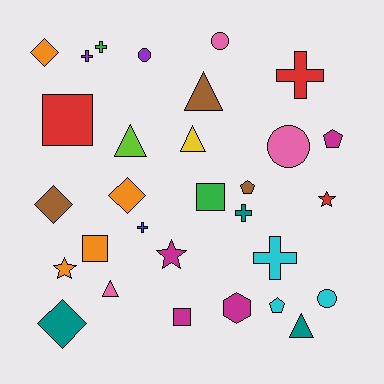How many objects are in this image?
There are 30 objects.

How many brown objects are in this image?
There are 3 brown objects.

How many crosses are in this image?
There are 6 crosses.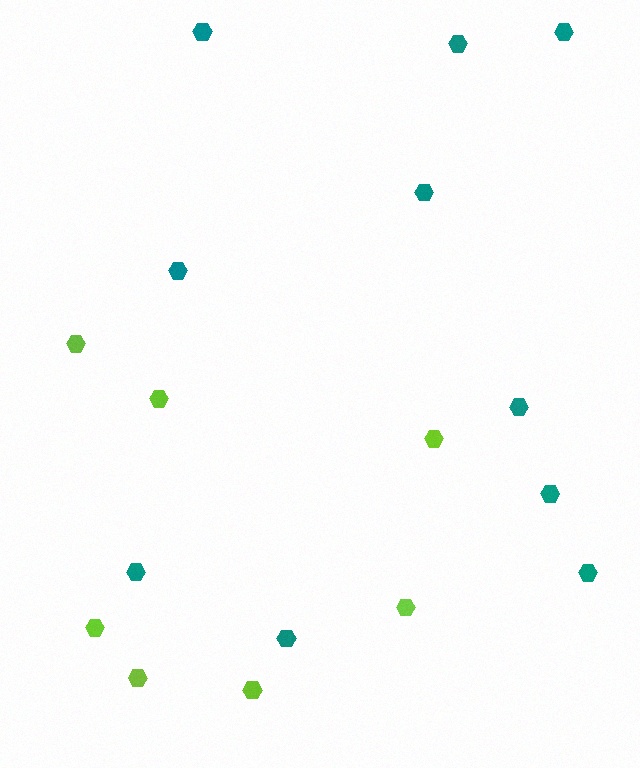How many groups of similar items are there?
There are 2 groups: one group of teal hexagons (10) and one group of lime hexagons (7).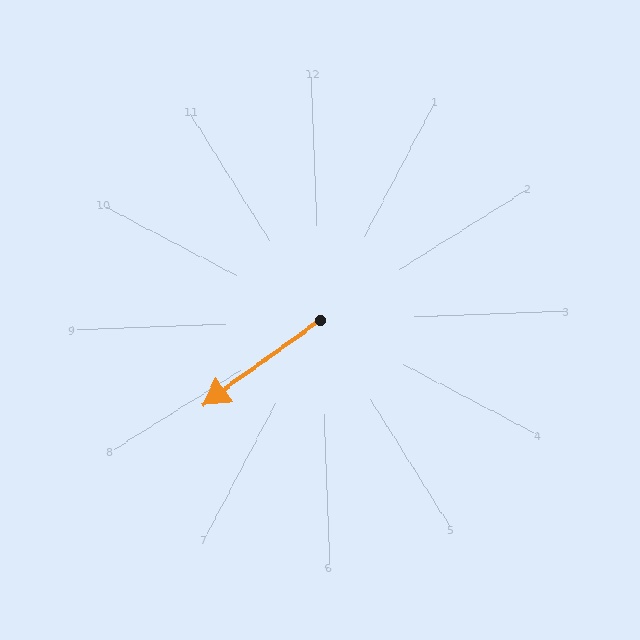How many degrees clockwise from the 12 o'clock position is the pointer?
Approximately 236 degrees.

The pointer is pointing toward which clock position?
Roughly 8 o'clock.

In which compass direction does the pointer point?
Southwest.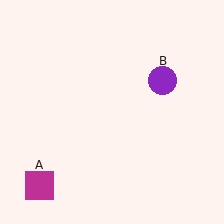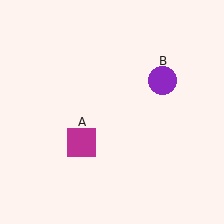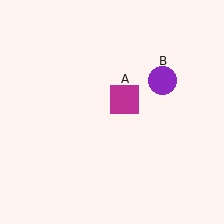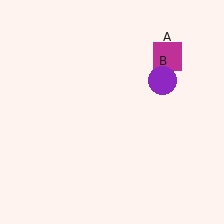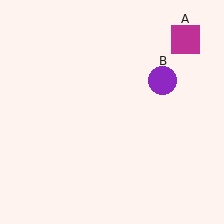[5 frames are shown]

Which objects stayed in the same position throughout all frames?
Purple circle (object B) remained stationary.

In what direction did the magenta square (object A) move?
The magenta square (object A) moved up and to the right.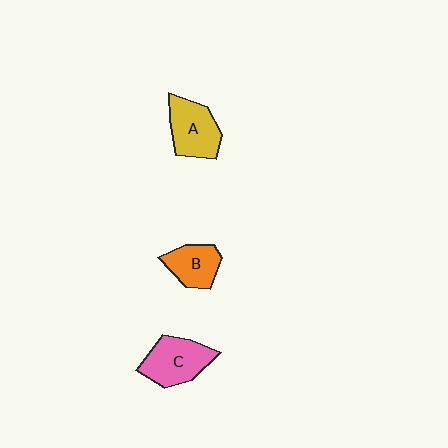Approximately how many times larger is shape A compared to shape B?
Approximately 1.3 times.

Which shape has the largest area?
Shape C (pink).